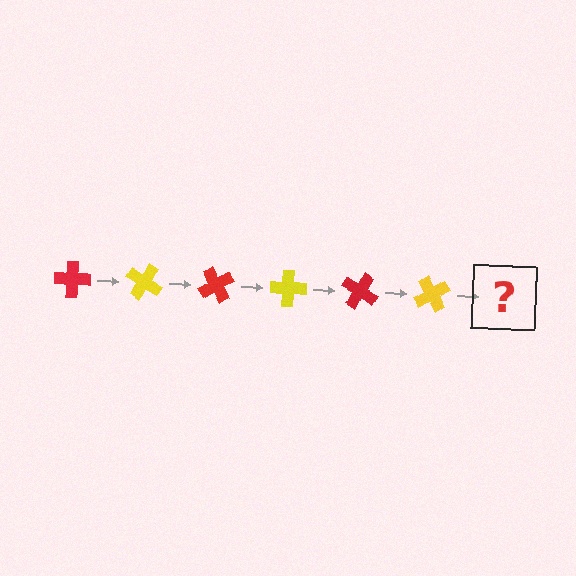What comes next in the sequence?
The next element should be a red cross, rotated 180 degrees from the start.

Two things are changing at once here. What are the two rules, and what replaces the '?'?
The two rules are that it rotates 30 degrees each step and the color cycles through red and yellow. The '?' should be a red cross, rotated 180 degrees from the start.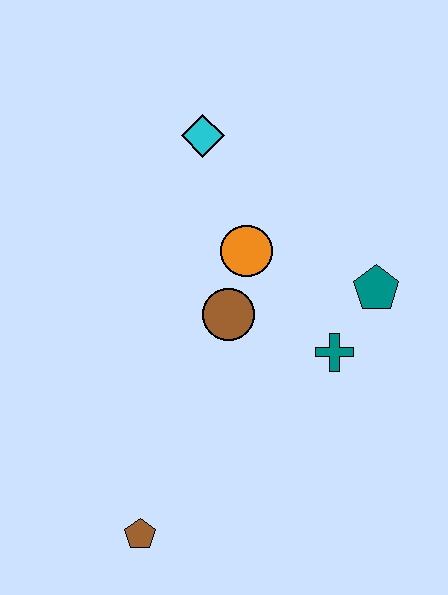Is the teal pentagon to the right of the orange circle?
Yes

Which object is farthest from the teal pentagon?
The brown pentagon is farthest from the teal pentagon.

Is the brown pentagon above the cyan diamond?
No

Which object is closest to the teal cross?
The teal pentagon is closest to the teal cross.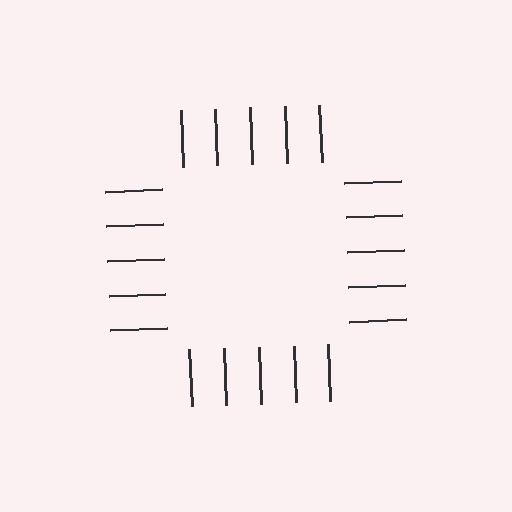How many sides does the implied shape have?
4 sides — the line-ends trace a square.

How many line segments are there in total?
20 — 5 along each of the 4 edges.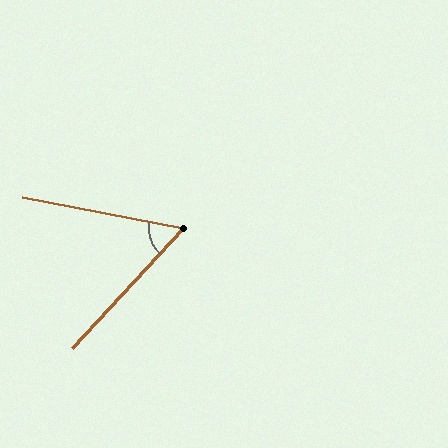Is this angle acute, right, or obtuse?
It is acute.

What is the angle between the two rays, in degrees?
Approximately 58 degrees.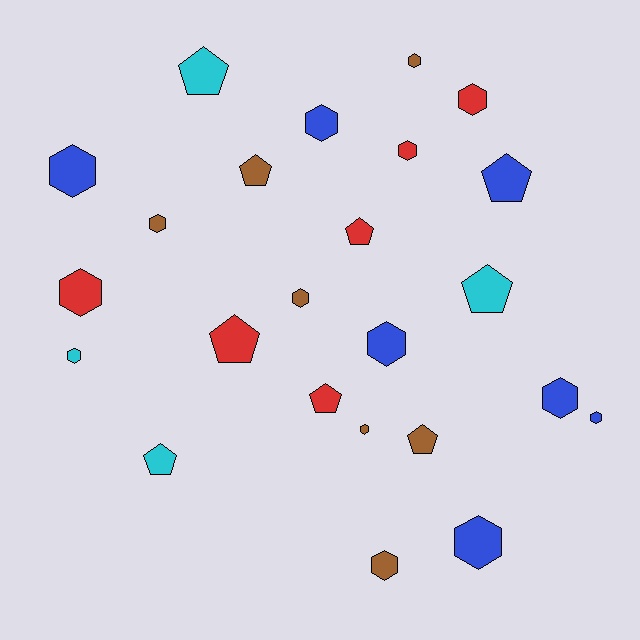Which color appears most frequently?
Brown, with 7 objects.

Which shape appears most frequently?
Hexagon, with 15 objects.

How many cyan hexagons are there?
There is 1 cyan hexagon.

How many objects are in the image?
There are 24 objects.